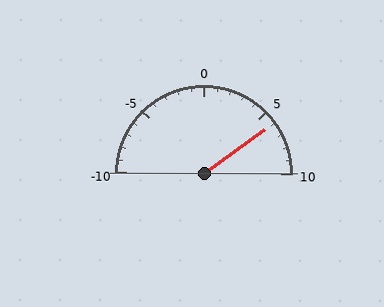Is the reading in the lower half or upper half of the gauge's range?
The reading is in the upper half of the range (-10 to 10).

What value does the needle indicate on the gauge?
The needle indicates approximately 6.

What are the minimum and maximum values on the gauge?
The gauge ranges from -10 to 10.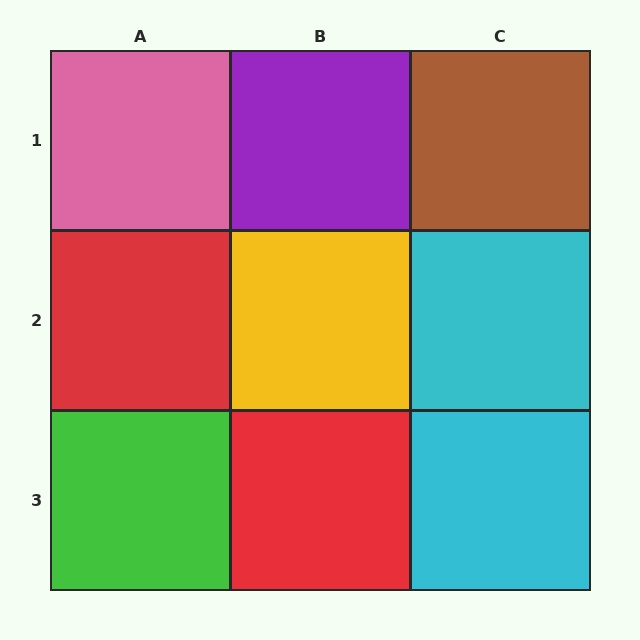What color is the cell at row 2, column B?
Yellow.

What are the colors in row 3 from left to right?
Green, red, cyan.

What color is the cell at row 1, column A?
Pink.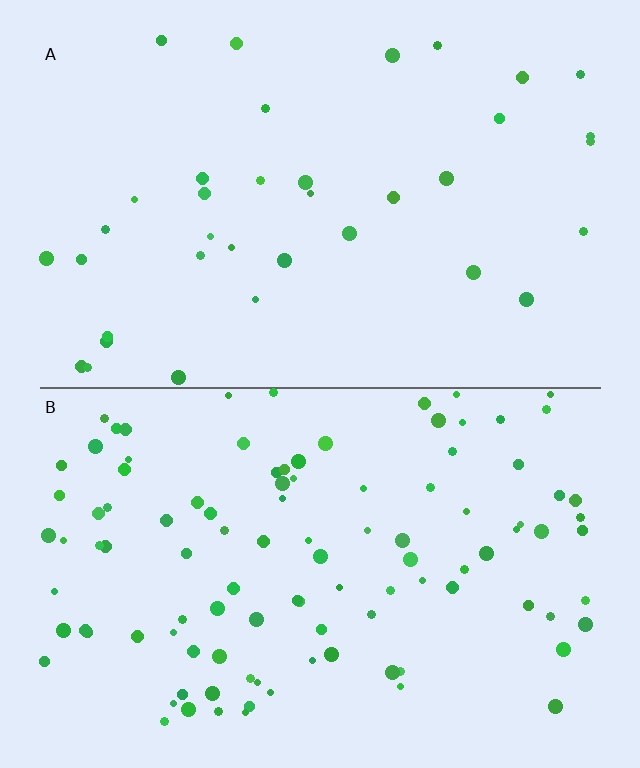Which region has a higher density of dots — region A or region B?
B (the bottom).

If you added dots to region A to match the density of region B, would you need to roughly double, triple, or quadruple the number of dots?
Approximately triple.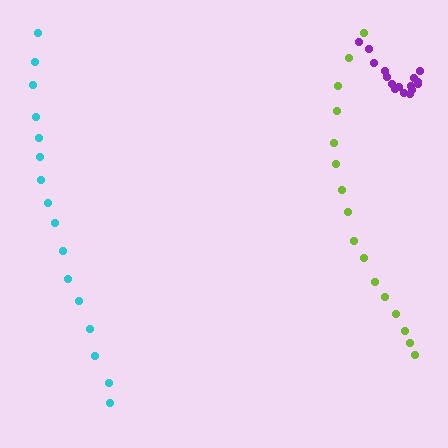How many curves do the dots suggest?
There are 3 distinct paths.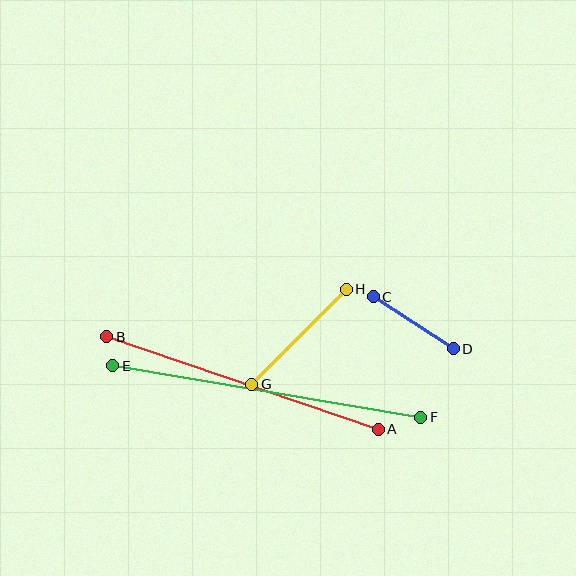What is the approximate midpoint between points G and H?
The midpoint is at approximately (299, 337) pixels.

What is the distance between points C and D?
The distance is approximately 95 pixels.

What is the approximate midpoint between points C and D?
The midpoint is at approximately (413, 323) pixels.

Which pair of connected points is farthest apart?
Points E and F are farthest apart.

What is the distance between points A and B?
The distance is approximately 287 pixels.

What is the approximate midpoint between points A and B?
The midpoint is at approximately (243, 383) pixels.